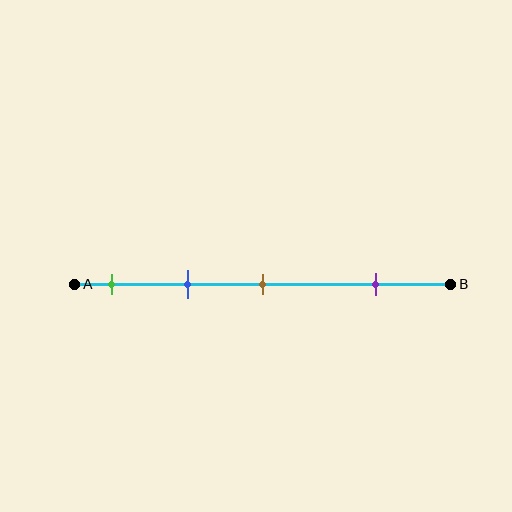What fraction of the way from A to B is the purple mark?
The purple mark is approximately 80% (0.8) of the way from A to B.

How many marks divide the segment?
There are 4 marks dividing the segment.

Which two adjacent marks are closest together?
The green and blue marks are the closest adjacent pair.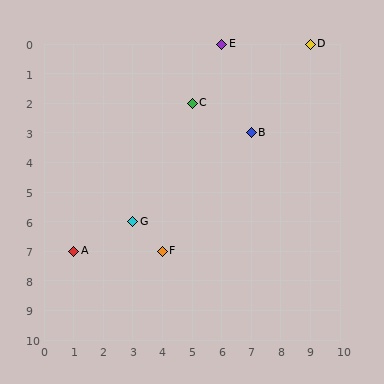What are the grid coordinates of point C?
Point C is at grid coordinates (5, 2).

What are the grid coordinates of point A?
Point A is at grid coordinates (1, 7).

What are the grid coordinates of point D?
Point D is at grid coordinates (9, 0).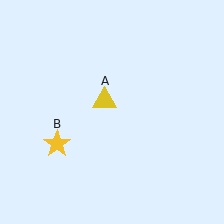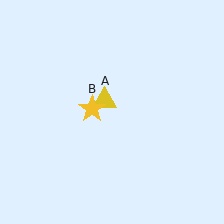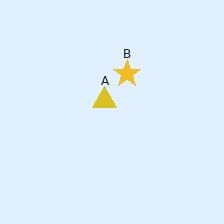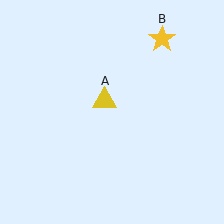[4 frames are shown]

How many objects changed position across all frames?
1 object changed position: yellow star (object B).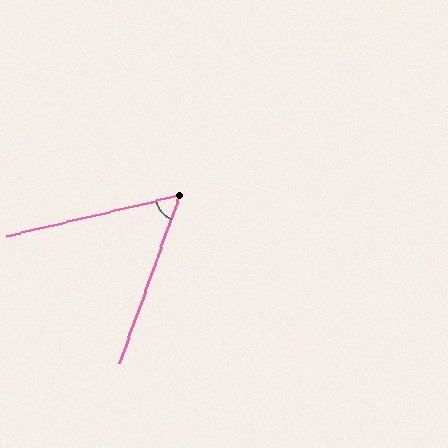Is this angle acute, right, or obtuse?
It is acute.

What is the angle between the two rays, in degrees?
Approximately 57 degrees.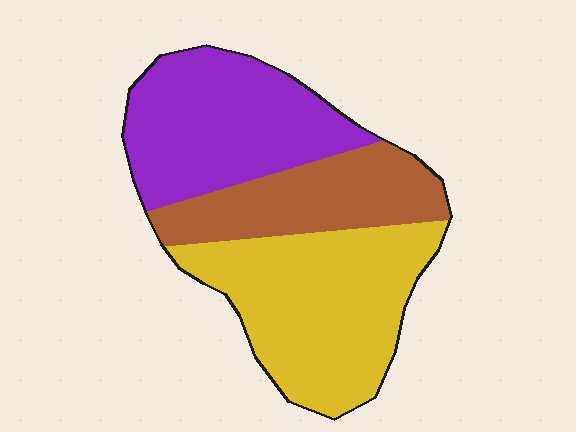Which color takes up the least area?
Brown, at roughly 25%.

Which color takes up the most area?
Yellow, at roughly 40%.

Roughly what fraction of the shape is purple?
Purple takes up about one third (1/3) of the shape.